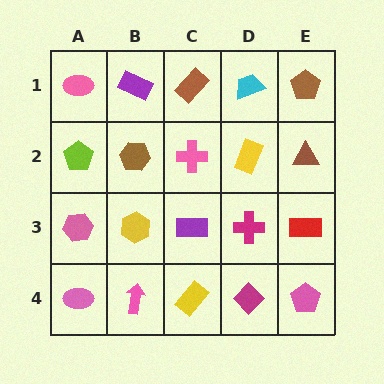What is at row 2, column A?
A lime pentagon.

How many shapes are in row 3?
5 shapes.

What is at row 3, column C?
A purple rectangle.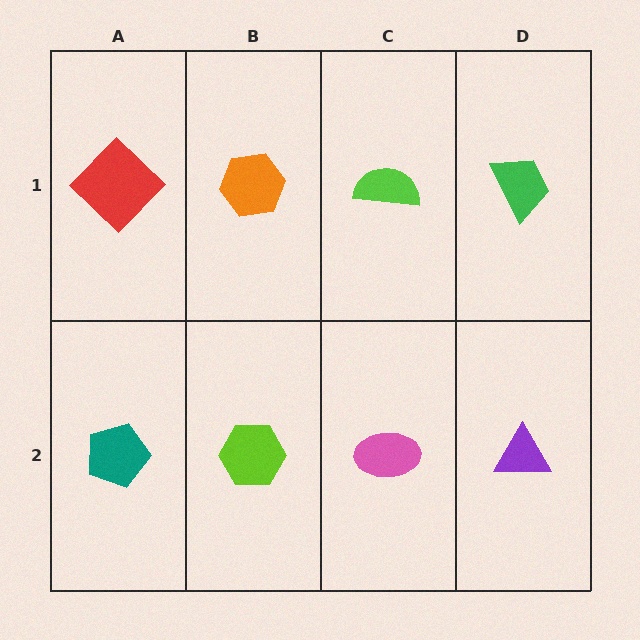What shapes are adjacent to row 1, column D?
A purple triangle (row 2, column D), a lime semicircle (row 1, column C).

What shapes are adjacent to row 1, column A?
A teal pentagon (row 2, column A), an orange hexagon (row 1, column B).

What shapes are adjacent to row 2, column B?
An orange hexagon (row 1, column B), a teal pentagon (row 2, column A), a pink ellipse (row 2, column C).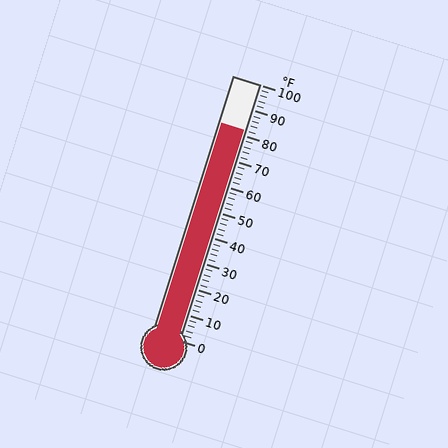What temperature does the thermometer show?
The thermometer shows approximately 82°F.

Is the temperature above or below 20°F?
The temperature is above 20°F.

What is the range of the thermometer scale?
The thermometer scale ranges from 0°F to 100°F.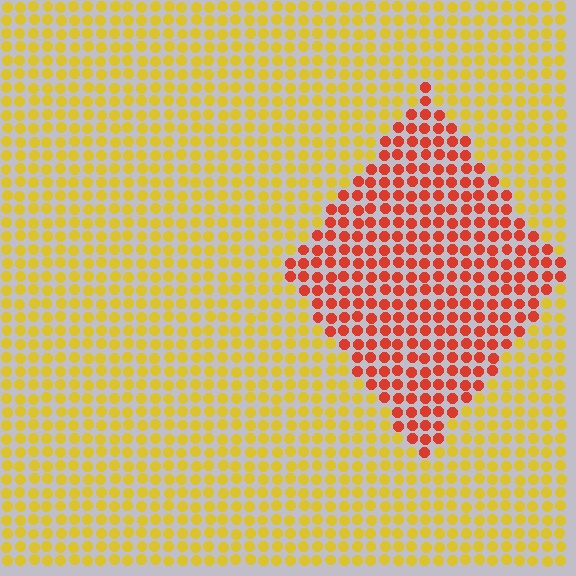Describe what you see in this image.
The image is filled with small yellow elements in a uniform arrangement. A diamond-shaped region is visible where the elements are tinted to a slightly different hue, forming a subtle color boundary.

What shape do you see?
I see a diamond.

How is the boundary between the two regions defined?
The boundary is defined purely by a slight shift in hue (about 47 degrees). Spacing, size, and orientation are identical on both sides.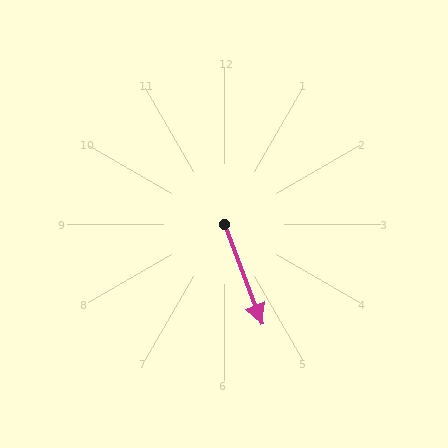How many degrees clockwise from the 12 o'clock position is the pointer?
Approximately 159 degrees.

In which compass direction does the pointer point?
South.